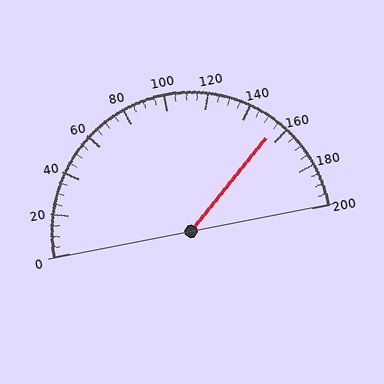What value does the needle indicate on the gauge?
The needle indicates approximately 155.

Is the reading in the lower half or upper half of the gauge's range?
The reading is in the upper half of the range (0 to 200).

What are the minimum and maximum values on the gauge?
The gauge ranges from 0 to 200.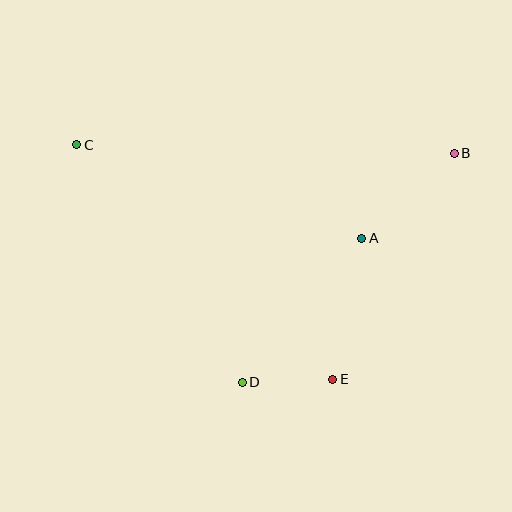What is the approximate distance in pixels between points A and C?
The distance between A and C is approximately 300 pixels.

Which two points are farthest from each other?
Points B and C are farthest from each other.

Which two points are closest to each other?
Points D and E are closest to each other.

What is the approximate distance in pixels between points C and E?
The distance between C and E is approximately 347 pixels.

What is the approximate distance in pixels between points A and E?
The distance between A and E is approximately 144 pixels.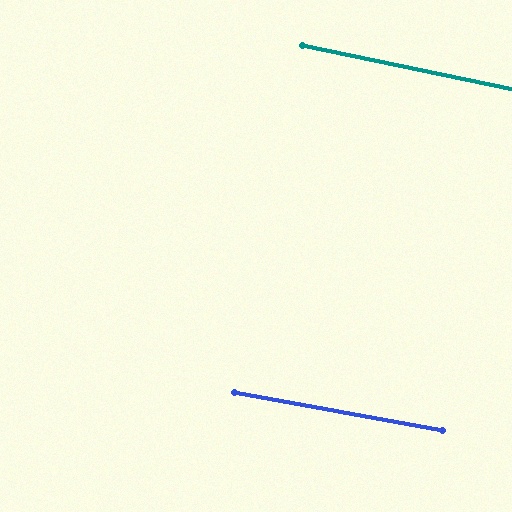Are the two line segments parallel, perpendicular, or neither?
Parallel — their directions differ by only 1.3°.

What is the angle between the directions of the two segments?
Approximately 1 degree.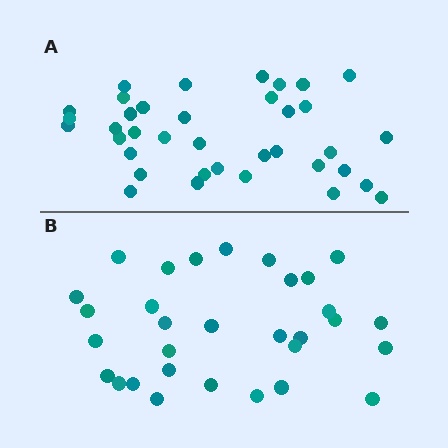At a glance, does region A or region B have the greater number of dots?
Region A (the top region) has more dots.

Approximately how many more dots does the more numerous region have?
Region A has about 6 more dots than region B.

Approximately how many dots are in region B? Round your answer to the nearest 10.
About 30 dots. (The exact count is 31, which rounds to 30.)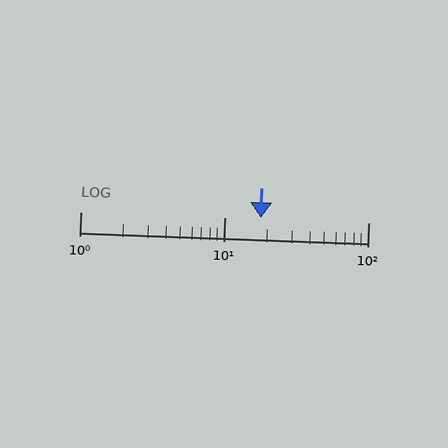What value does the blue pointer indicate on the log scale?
The pointer indicates approximately 18.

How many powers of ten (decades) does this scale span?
The scale spans 2 decades, from 1 to 100.